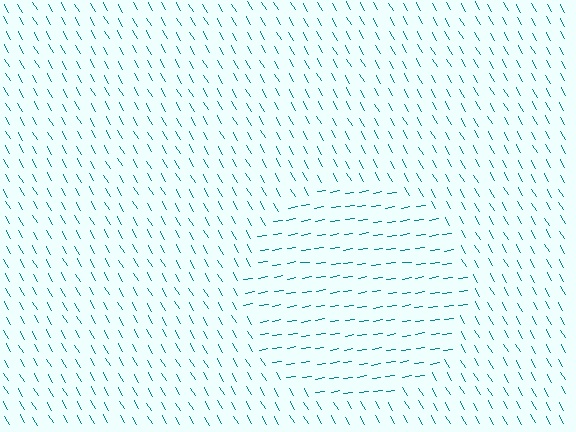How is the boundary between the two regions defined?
The boundary is defined purely by a change in line orientation (approximately 69 degrees difference). All lines are the same color and thickness.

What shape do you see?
I see a circle.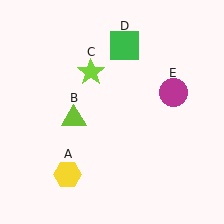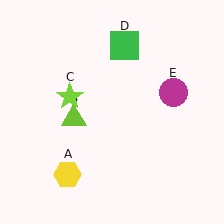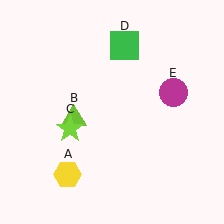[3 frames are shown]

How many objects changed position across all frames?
1 object changed position: lime star (object C).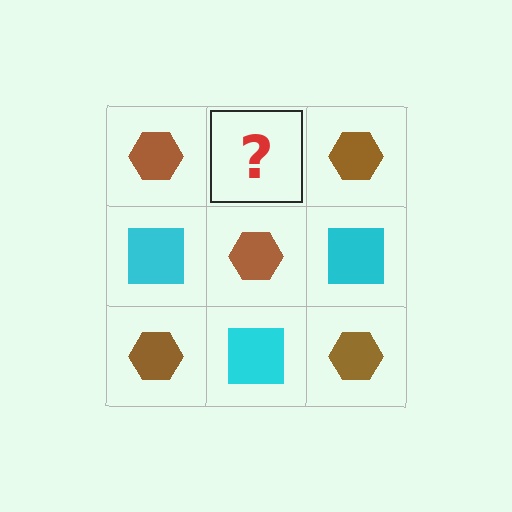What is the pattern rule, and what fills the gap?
The rule is that it alternates brown hexagon and cyan square in a checkerboard pattern. The gap should be filled with a cyan square.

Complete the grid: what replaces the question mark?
The question mark should be replaced with a cyan square.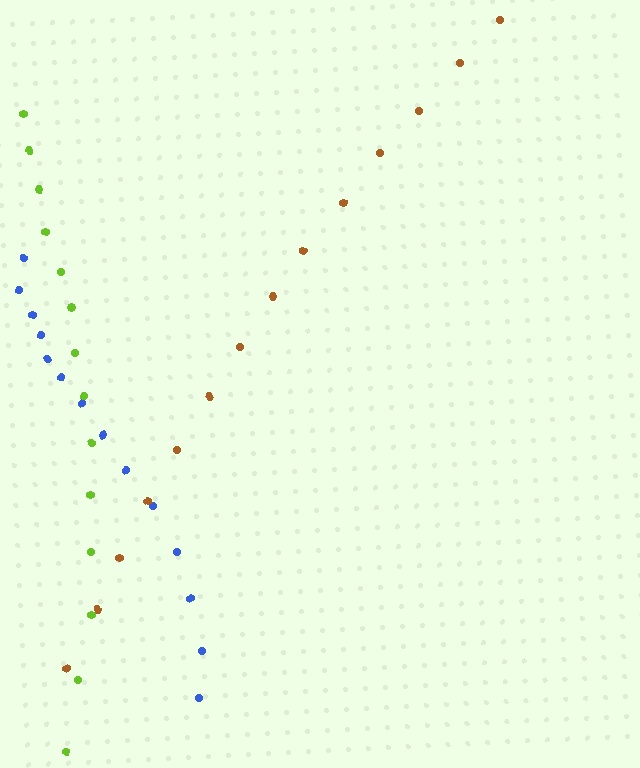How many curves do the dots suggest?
There are 3 distinct paths.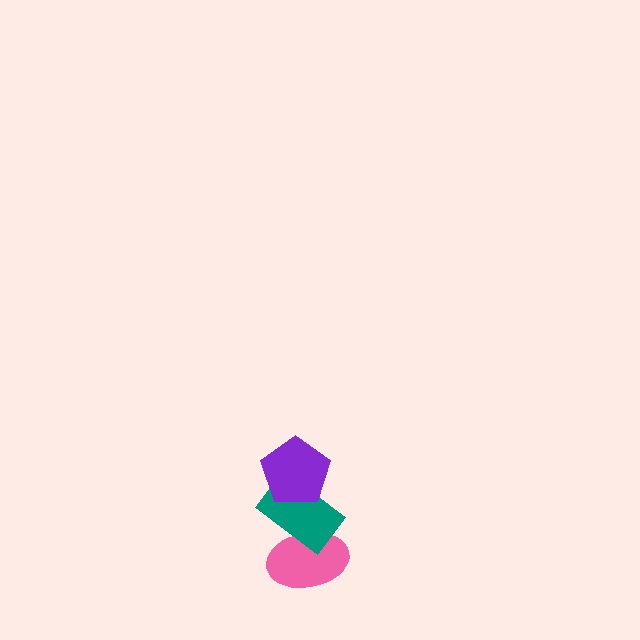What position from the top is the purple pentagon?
The purple pentagon is 1st from the top.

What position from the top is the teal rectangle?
The teal rectangle is 2nd from the top.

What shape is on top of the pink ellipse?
The teal rectangle is on top of the pink ellipse.